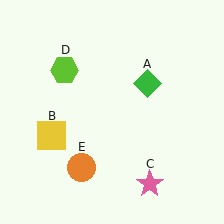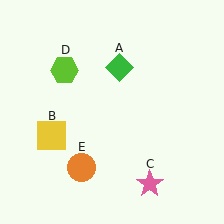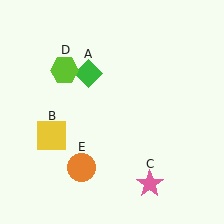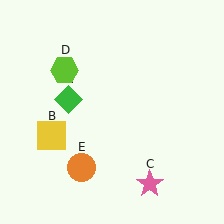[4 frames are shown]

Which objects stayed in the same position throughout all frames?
Yellow square (object B) and pink star (object C) and lime hexagon (object D) and orange circle (object E) remained stationary.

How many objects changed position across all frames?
1 object changed position: green diamond (object A).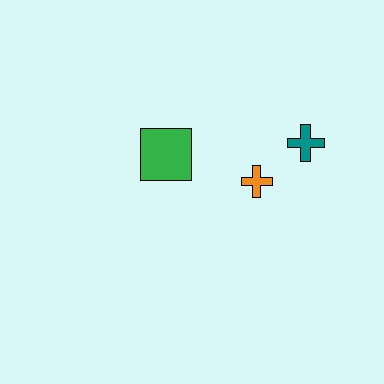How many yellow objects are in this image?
There are no yellow objects.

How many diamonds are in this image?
There are no diamonds.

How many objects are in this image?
There are 3 objects.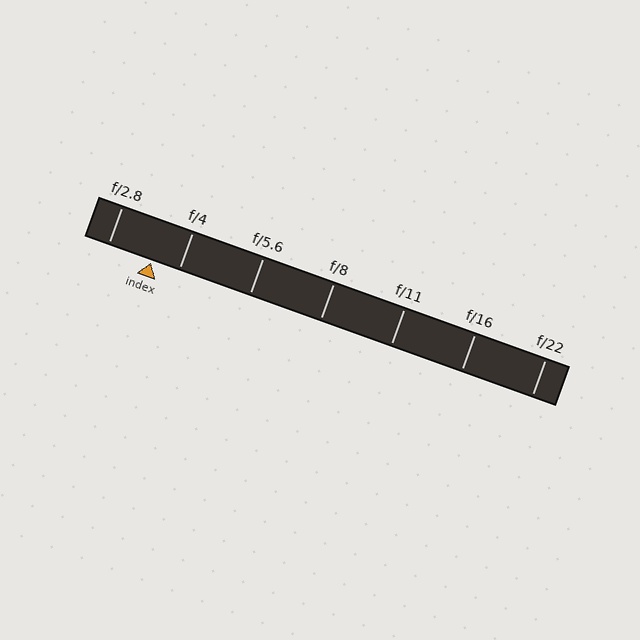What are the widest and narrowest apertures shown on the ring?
The widest aperture shown is f/2.8 and the narrowest is f/22.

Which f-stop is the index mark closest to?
The index mark is closest to f/4.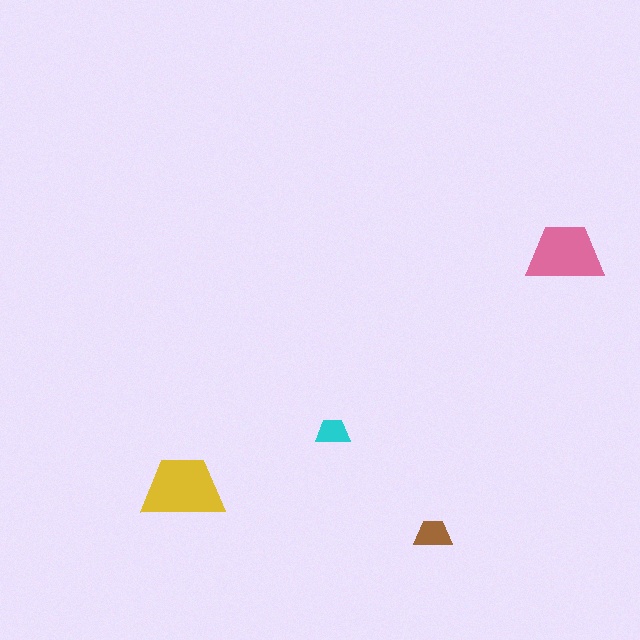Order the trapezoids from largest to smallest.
the yellow one, the pink one, the brown one, the cyan one.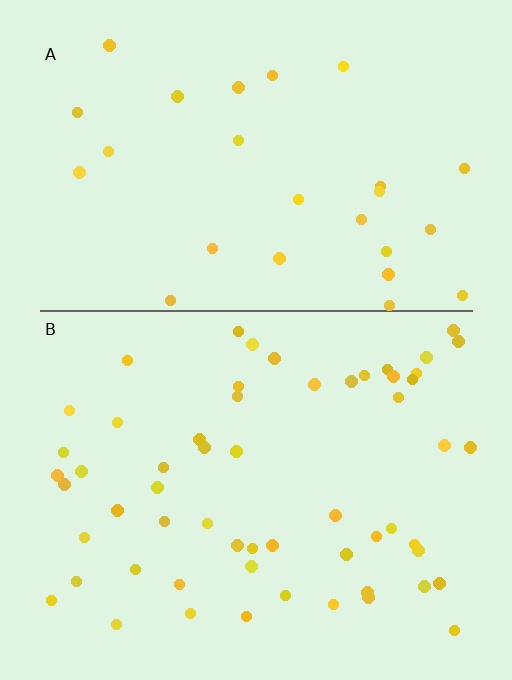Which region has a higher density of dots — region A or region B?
B (the bottom).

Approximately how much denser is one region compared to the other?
Approximately 2.2× — region B over region A.